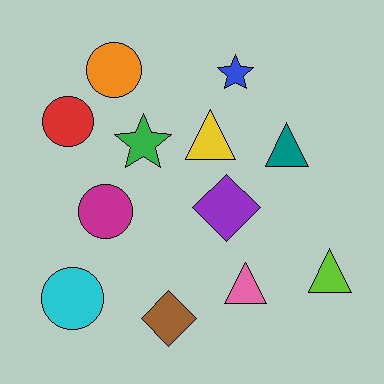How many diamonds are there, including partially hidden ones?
There are 2 diamonds.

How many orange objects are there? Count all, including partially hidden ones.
There is 1 orange object.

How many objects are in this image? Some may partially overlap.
There are 12 objects.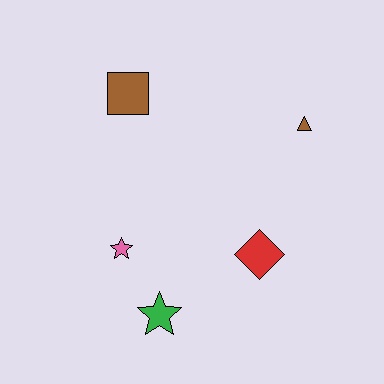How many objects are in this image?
There are 5 objects.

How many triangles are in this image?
There is 1 triangle.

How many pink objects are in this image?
There is 1 pink object.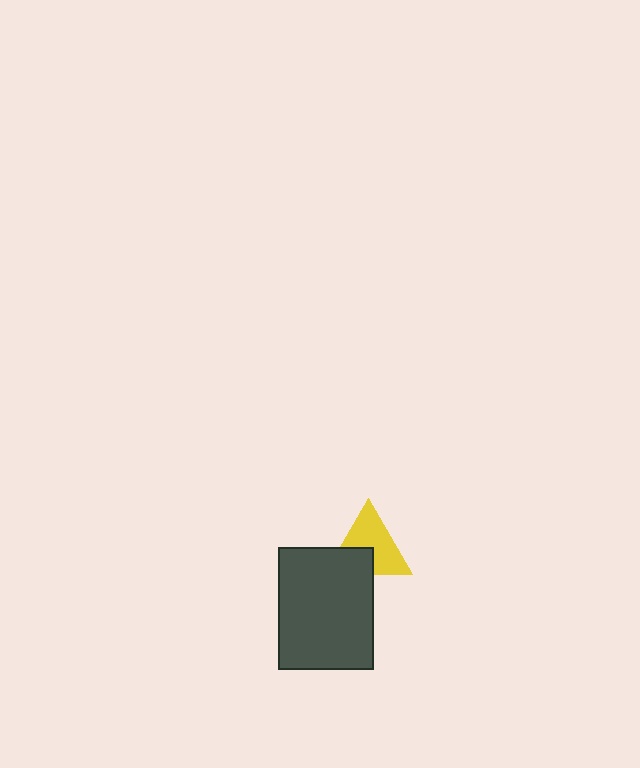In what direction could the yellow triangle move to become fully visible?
The yellow triangle could move up. That would shift it out from behind the dark gray rectangle entirely.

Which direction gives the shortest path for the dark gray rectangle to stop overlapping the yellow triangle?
Moving down gives the shortest separation.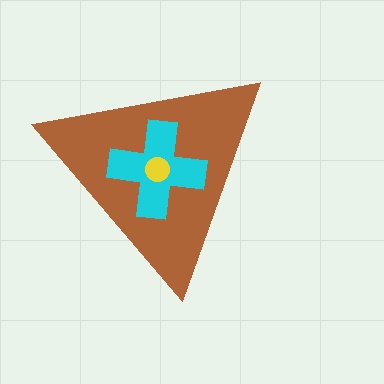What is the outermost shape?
The brown triangle.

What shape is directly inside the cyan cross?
The yellow circle.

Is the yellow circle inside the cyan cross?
Yes.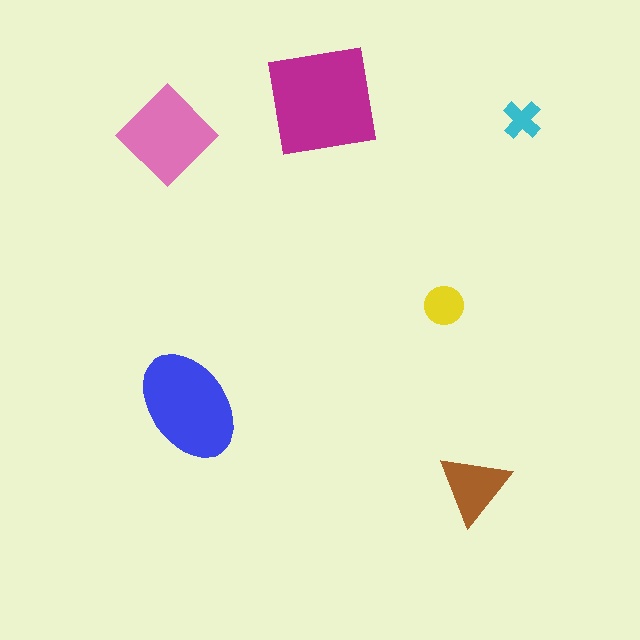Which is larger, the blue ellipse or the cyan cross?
The blue ellipse.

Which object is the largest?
The magenta square.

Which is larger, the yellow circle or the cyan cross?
The yellow circle.